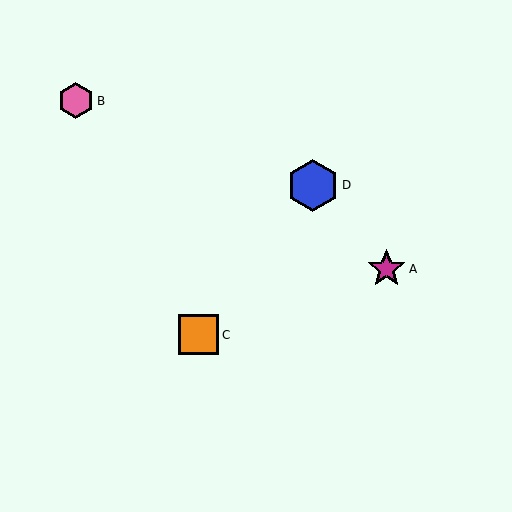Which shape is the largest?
The blue hexagon (labeled D) is the largest.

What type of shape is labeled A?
Shape A is a magenta star.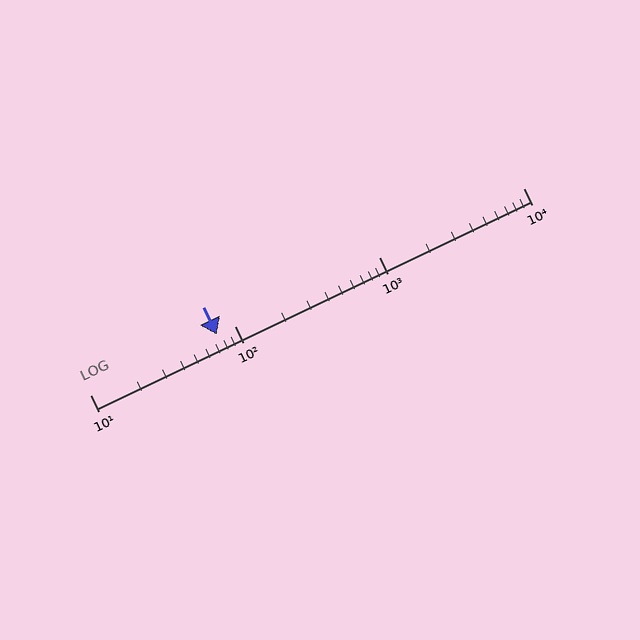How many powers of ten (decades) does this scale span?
The scale spans 3 decades, from 10 to 10000.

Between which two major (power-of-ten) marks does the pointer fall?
The pointer is between 10 and 100.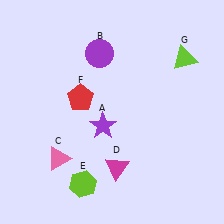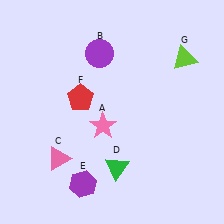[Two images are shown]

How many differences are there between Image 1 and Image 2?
There are 3 differences between the two images.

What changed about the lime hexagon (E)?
In Image 1, E is lime. In Image 2, it changed to purple.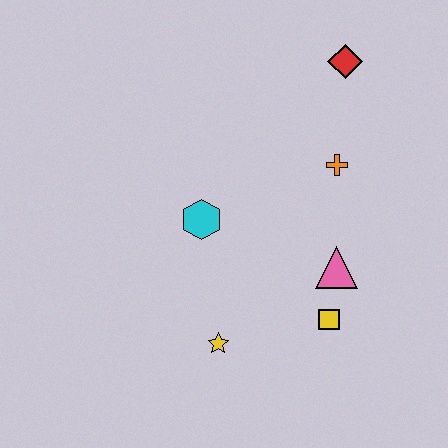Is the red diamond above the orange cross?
Yes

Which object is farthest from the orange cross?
The yellow star is farthest from the orange cross.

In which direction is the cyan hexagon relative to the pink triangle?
The cyan hexagon is to the left of the pink triangle.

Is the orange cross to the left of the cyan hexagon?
No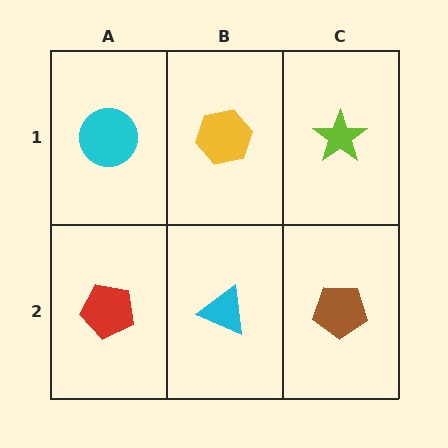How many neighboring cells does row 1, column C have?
2.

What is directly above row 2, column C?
A lime star.